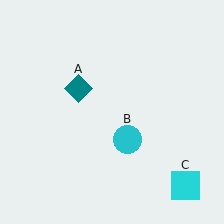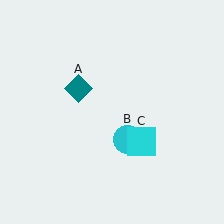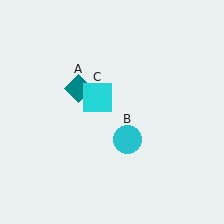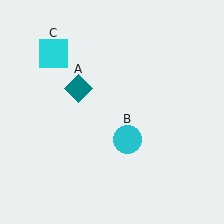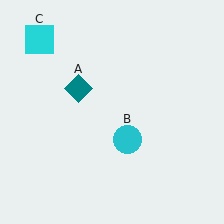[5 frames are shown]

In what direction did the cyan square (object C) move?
The cyan square (object C) moved up and to the left.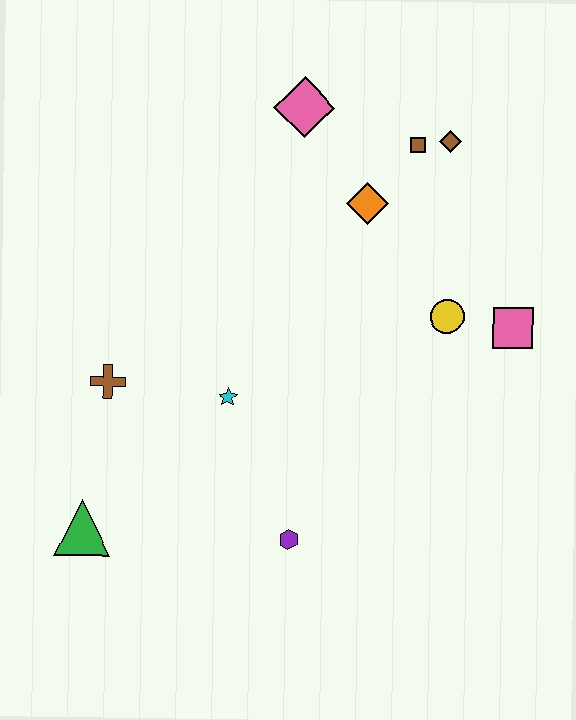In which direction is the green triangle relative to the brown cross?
The green triangle is below the brown cross.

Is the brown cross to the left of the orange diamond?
Yes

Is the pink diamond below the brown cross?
No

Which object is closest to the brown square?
The brown diamond is closest to the brown square.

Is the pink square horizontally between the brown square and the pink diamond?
No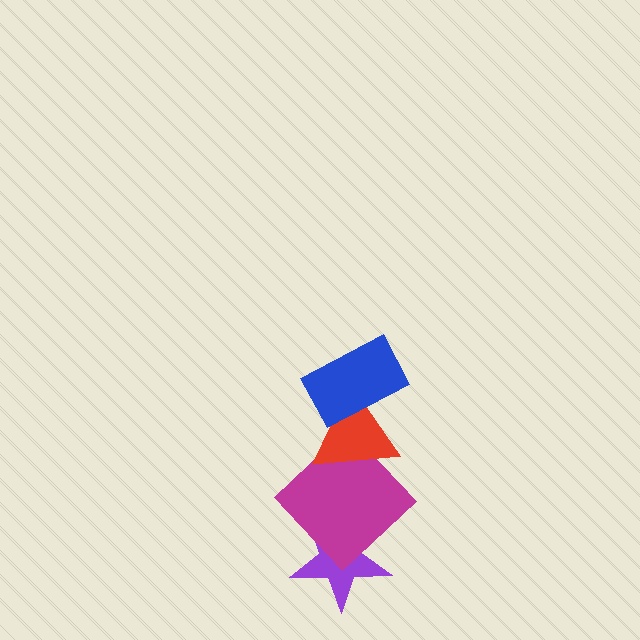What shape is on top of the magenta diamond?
The red triangle is on top of the magenta diamond.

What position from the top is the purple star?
The purple star is 4th from the top.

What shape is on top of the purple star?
The magenta diamond is on top of the purple star.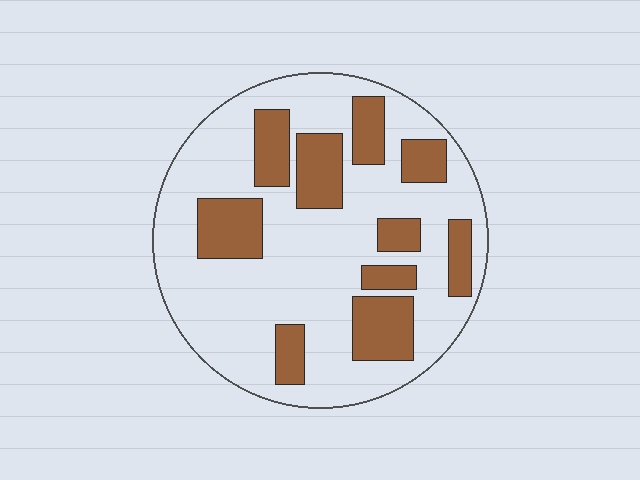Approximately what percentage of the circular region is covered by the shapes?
Approximately 30%.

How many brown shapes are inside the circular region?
10.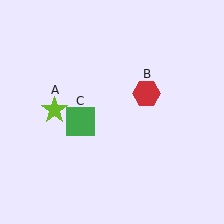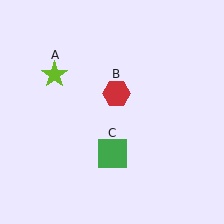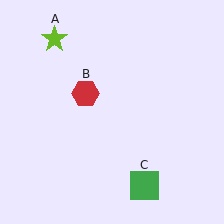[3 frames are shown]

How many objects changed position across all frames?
3 objects changed position: lime star (object A), red hexagon (object B), green square (object C).